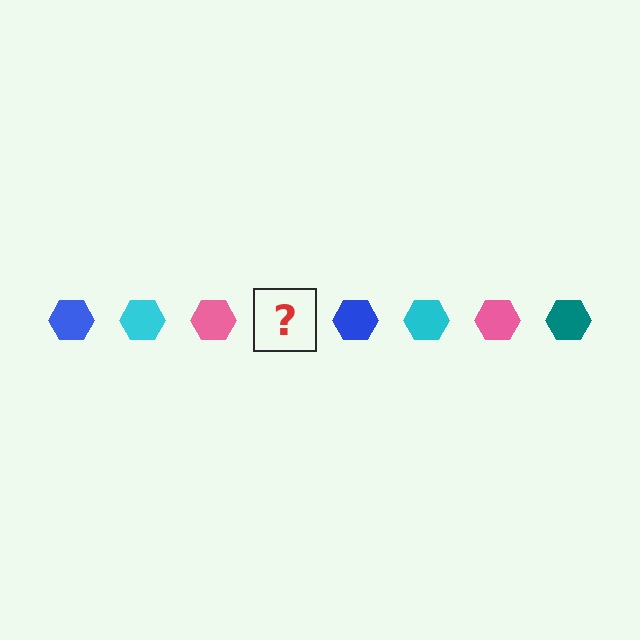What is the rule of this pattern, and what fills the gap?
The rule is that the pattern cycles through blue, cyan, pink, teal hexagons. The gap should be filled with a teal hexagon.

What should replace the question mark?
The question mark should be replaced with a teal hexagon.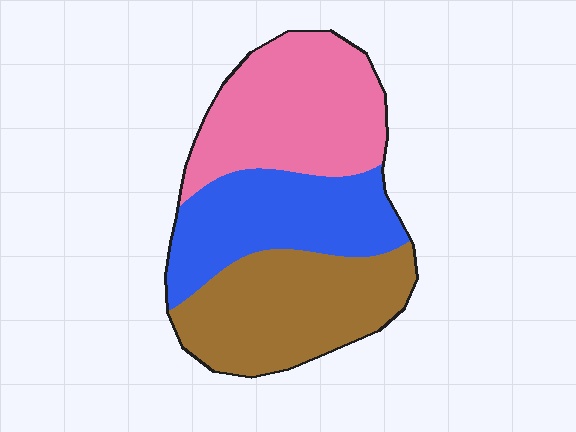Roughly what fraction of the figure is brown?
Brown takes up about one third (1/3) of the figure.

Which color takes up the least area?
Blue, at roughly 30%.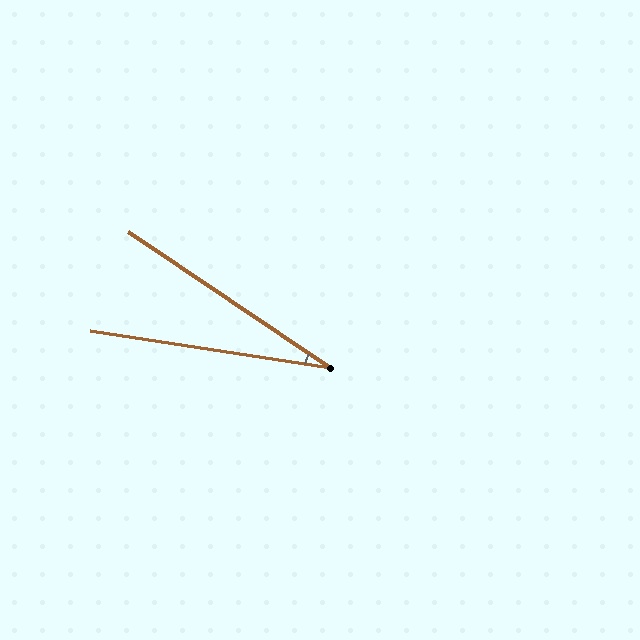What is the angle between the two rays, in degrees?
Approximately 25 degrees.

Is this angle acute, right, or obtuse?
It is acute.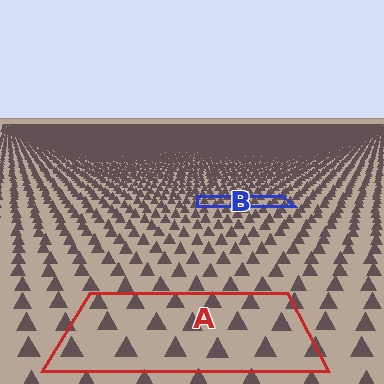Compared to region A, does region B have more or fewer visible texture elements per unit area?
Region B has more texture elements per unit area — they are packed more densely because it is farther away.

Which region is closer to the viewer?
Region A is closer. The texture elements there are larger and more spread out.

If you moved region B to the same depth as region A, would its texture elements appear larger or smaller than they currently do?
They would appear larger. At a closer depth, the same texture elements are projected at a bigger on-screen size.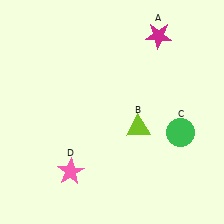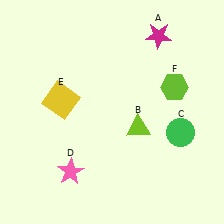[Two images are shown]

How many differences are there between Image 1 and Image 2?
There are 2 differences between the two images.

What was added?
A yellow square (E), a lime hexagon (F) were added in Image 2.